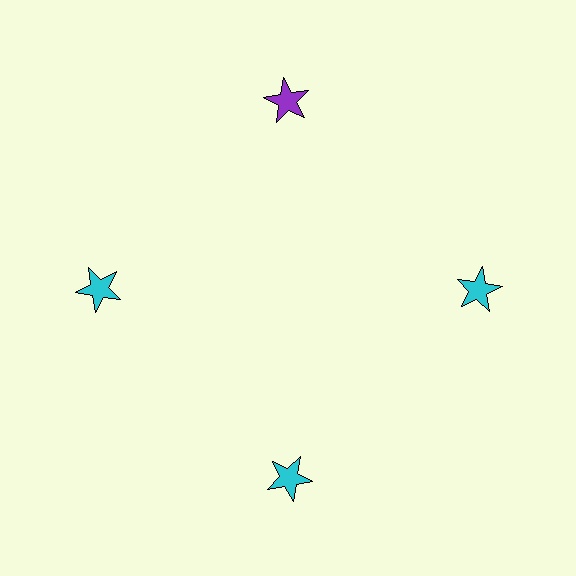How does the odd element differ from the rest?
It has a different color: purple instead of cyan.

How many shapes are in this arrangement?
There are 4 shapes arranged in a ring pattern.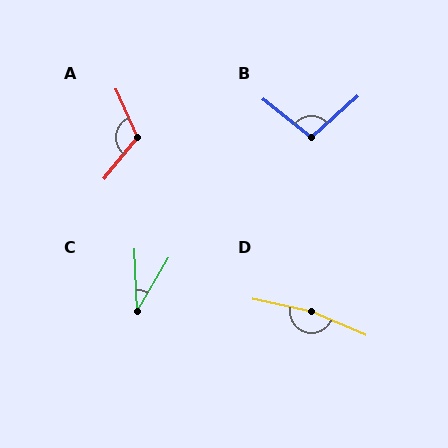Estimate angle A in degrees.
Approximately 117 degrees.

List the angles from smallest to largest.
C (32°), B (100°), A (117°), D (169°).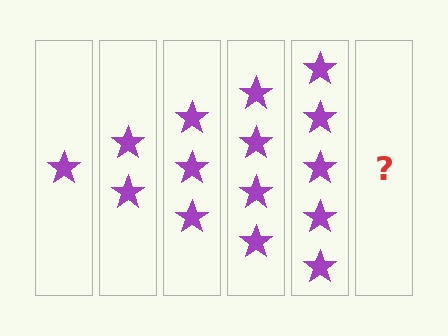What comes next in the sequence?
The next element should be 6 stars.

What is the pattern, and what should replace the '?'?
The pattern is that each step adds one more star. The '?' should be 6 stars.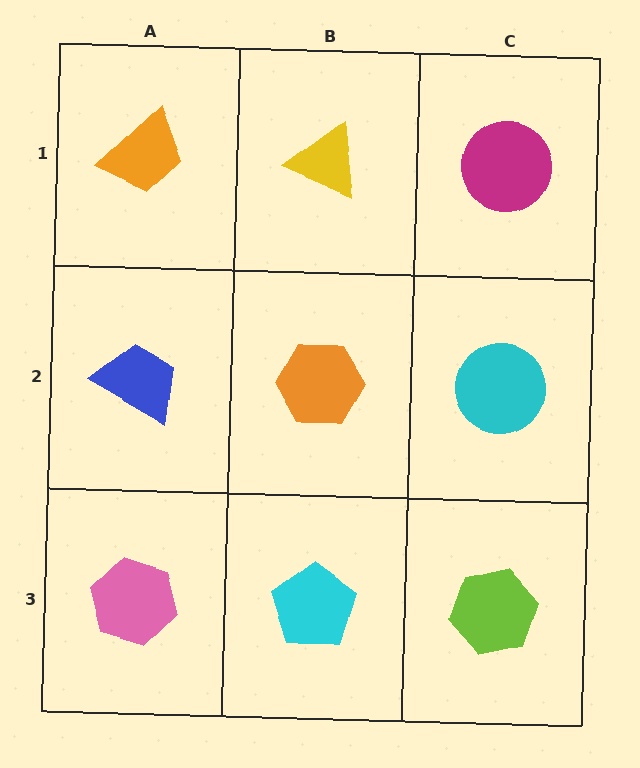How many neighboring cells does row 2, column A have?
3.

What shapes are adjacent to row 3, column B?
An orange hexagon (row 2, column B), a pink hexagon (row 3, column A), a lime hexagon (row 3, column C).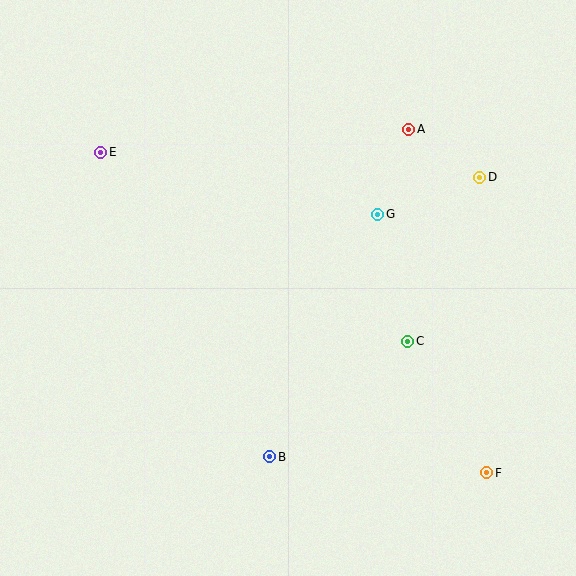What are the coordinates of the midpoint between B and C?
The midpoint between B and C is at (339, 399).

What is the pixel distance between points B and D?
The distance between B and D is 350 pixels.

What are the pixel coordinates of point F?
Point F is at (487, 473).